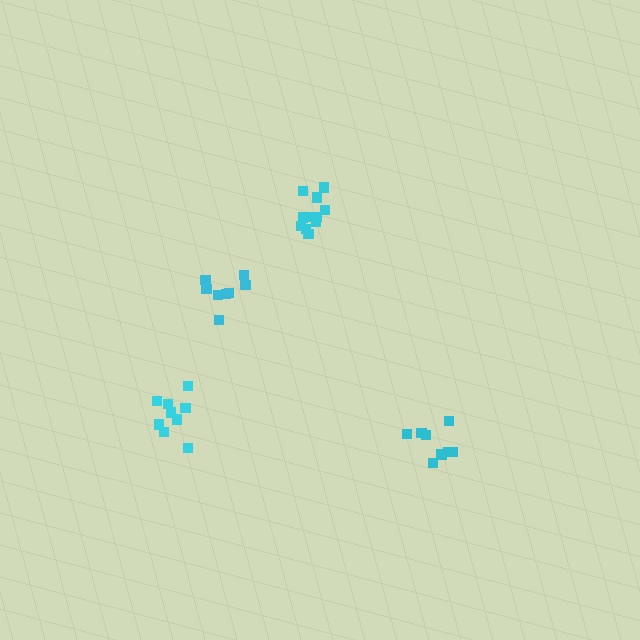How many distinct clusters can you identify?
There are 4 distinct clusters.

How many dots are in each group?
Group 1: 8 dots, Group 2: 9 dots, Group 3: 11 dots, Group 4: 8 dots (36 total).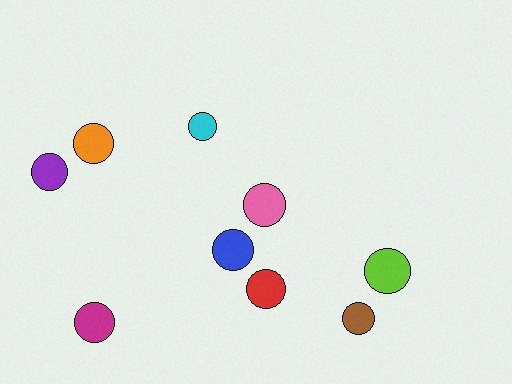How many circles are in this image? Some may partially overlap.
There are 9 circles.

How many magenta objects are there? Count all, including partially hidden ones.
There is 1 magenta object.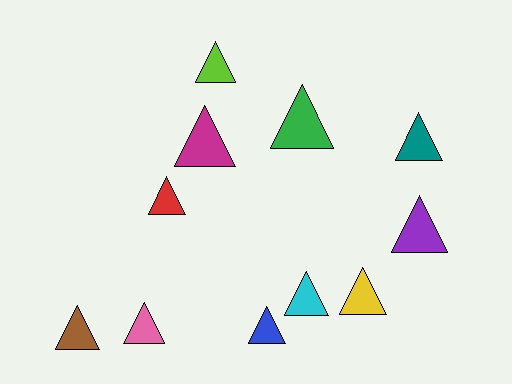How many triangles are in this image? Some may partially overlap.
There are 11 triangles.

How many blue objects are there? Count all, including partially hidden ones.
There is 1 blue object.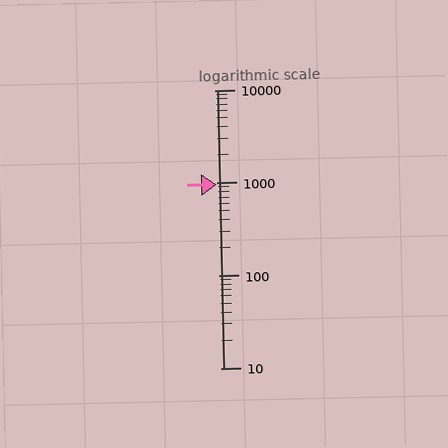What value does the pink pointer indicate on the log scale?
The pointer indicates approximately 950.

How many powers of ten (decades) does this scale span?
The scale spans 3 decades, from 10 to 10000.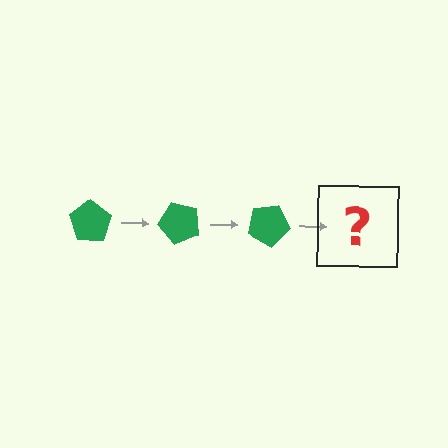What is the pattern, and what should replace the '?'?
The pattern is that the pentagon rotates 50 degrees each step. The '?' should be a green pentagon rotated 150 degrees.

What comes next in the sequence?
The next element should be a green pentagon rotated 150 degrees.